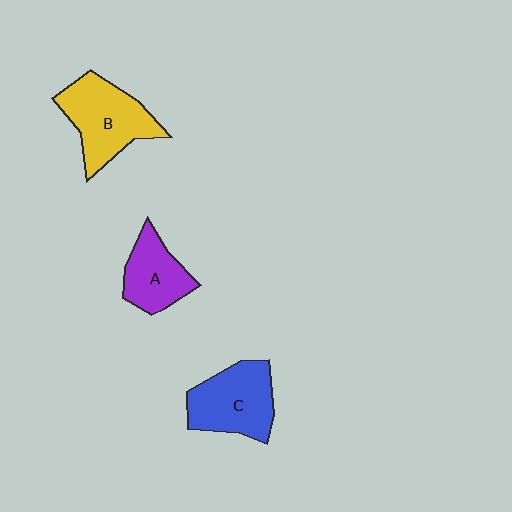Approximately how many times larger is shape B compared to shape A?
Approximately 1.5 times.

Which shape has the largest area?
Shape B (yellow).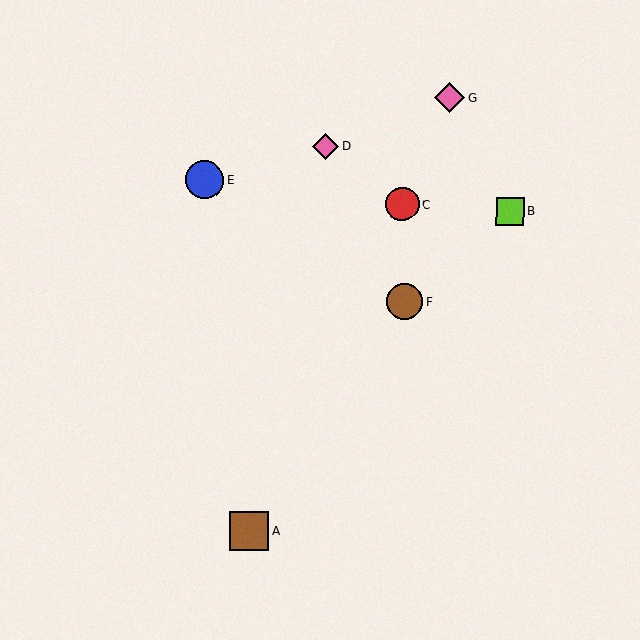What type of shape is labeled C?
Shape C is a red circle.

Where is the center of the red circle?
The center of the red circle is at (402, 204).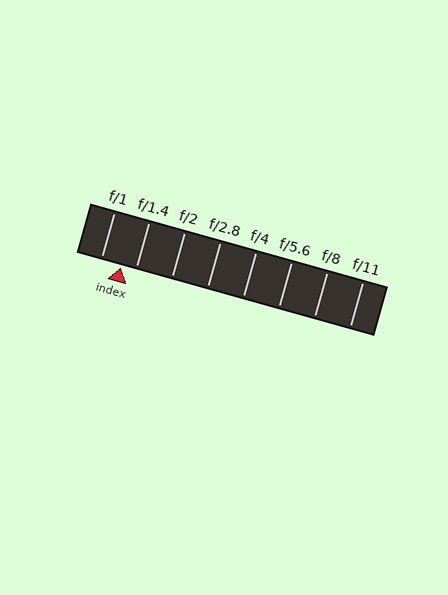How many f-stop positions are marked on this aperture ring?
There are 8 f-stop positions marked.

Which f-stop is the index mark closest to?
The index mark is closest to f/1.4.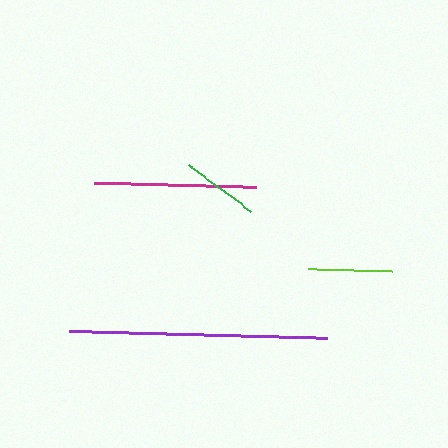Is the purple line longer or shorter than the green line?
The purple line is longer than the green line.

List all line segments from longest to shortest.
From longest to shortest: purple, magenta, lime, green.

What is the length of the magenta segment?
The magenta segment is approximately 162 pixels long.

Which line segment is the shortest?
The green line is the shortest at approximately 79 pixels.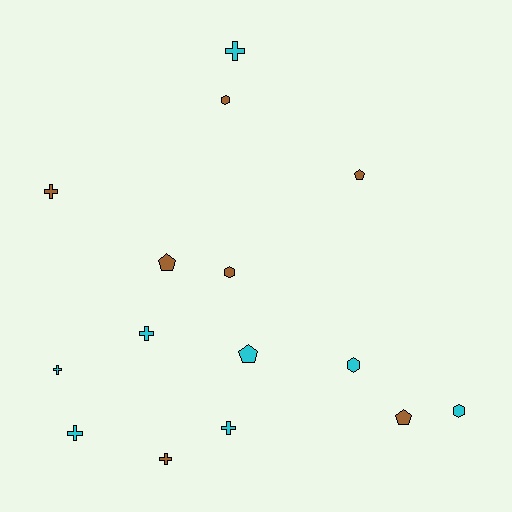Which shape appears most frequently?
Cross, with 7 objects.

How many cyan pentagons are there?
There is 1 cyan pentagon.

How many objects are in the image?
There are 15 objects.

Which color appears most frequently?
Cyan, with 8 objects.